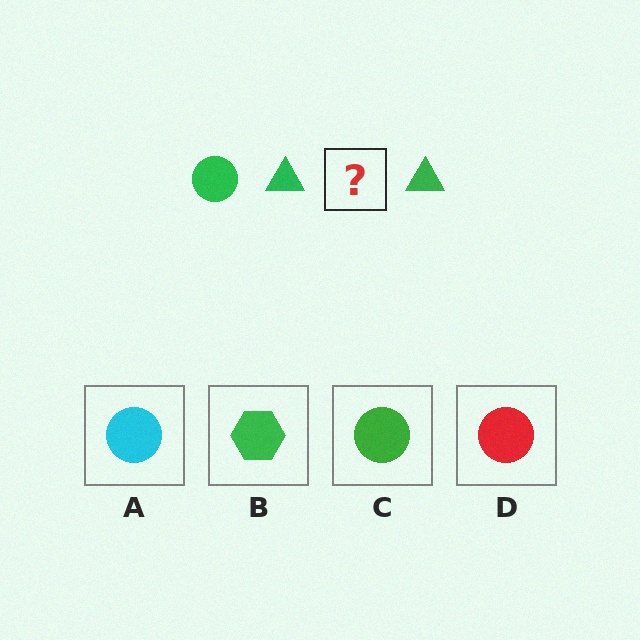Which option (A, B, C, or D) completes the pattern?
C.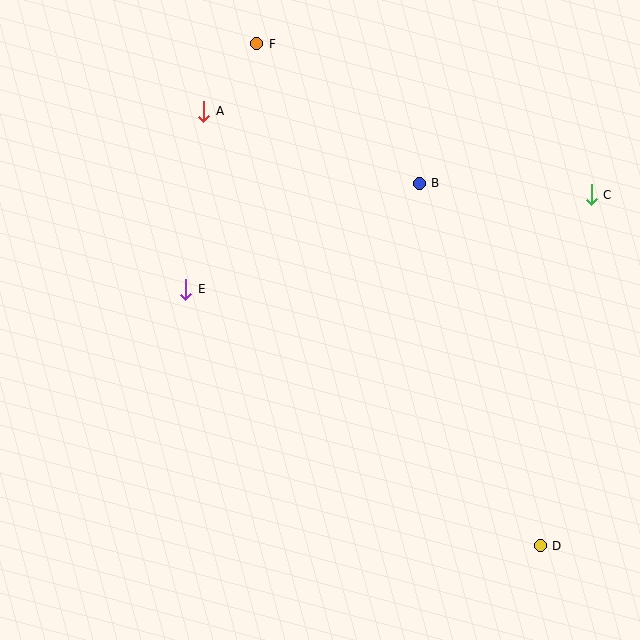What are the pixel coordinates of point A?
Point A is at (204, 111).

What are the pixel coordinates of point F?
Point F is at (257, 44).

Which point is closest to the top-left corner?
Point A is closest to the top-left corner.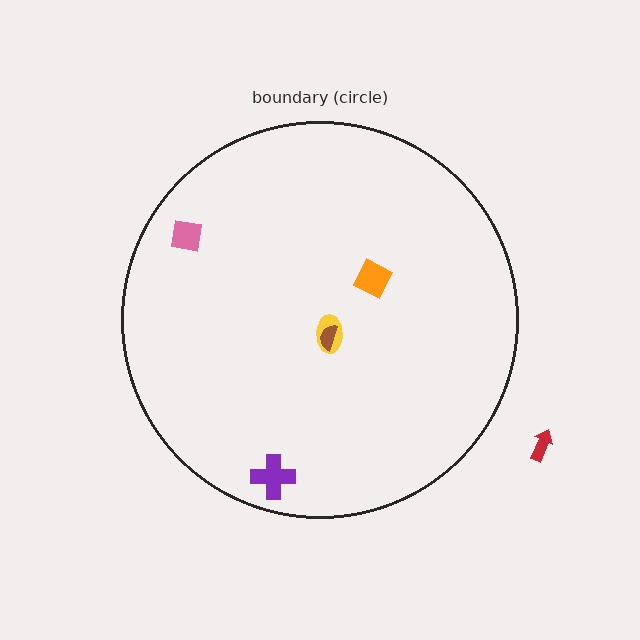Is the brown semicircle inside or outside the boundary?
Inside.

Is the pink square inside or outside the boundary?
Inside.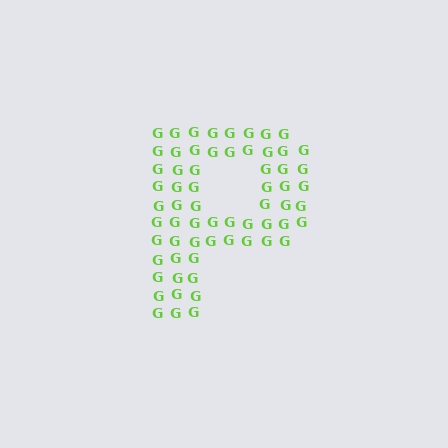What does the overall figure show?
The overall figure shows the letter P.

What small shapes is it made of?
It is made of small letter G's.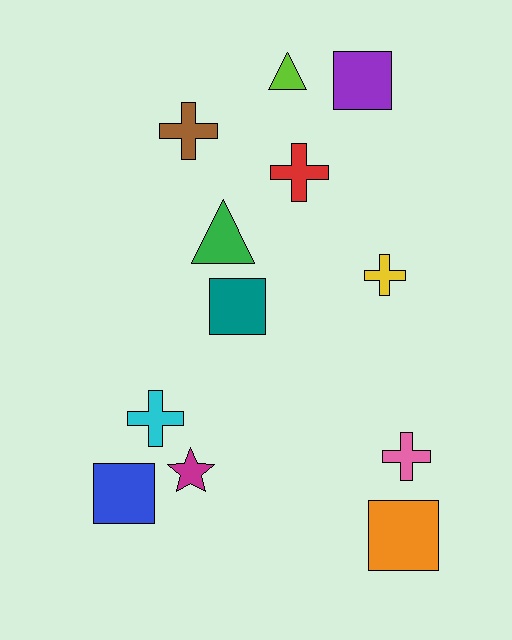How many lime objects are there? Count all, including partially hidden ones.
There is 1 lime object.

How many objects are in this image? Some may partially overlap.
There are 12 objects.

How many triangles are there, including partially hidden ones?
There are 2 triangles.